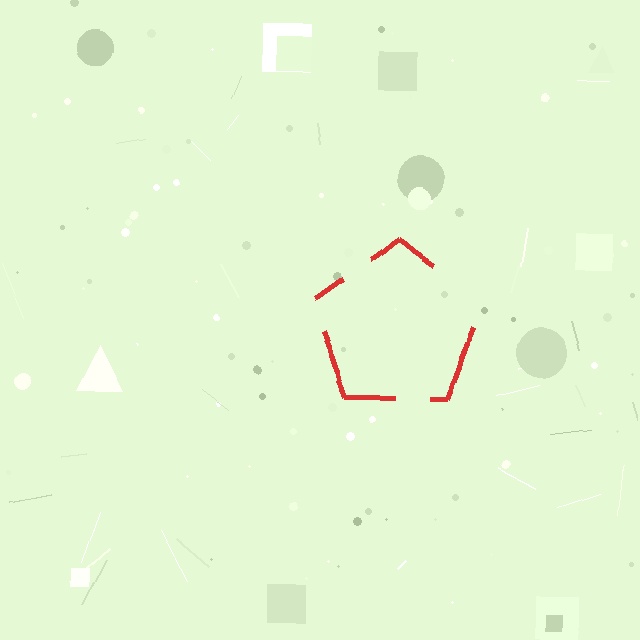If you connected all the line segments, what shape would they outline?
They would outline a pentagon.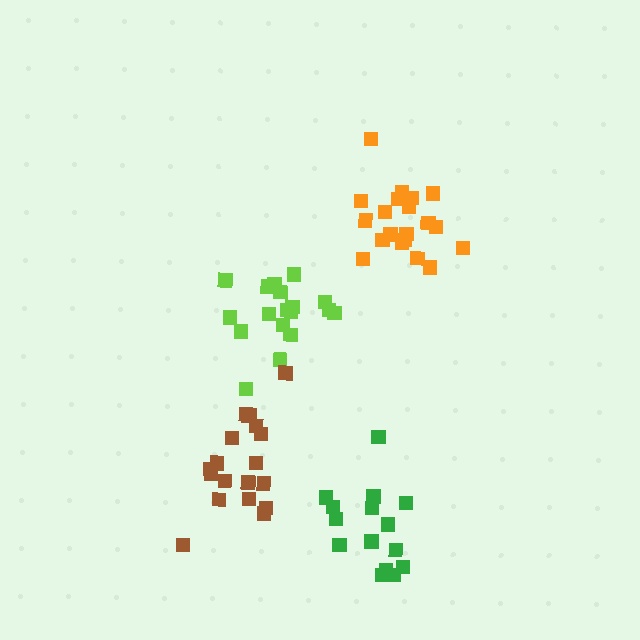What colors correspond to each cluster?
The clusters are colored: lime, brown, orange, green.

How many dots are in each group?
Group 1: 18 dots, Group 2: 19 dots, Group 3: 20 dots, Group 4: 15 dots (72 total).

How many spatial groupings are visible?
There are 4 spatial groupings.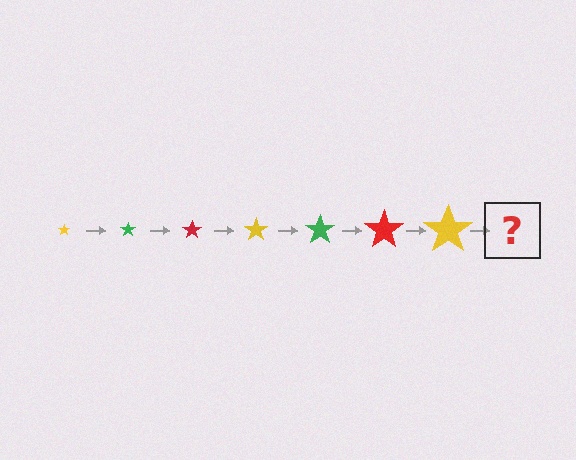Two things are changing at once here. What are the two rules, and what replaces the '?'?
The two rules are that the star grows larger each step and the color cycles through yellow, green, and red. The '?' should be a green star, larger than the previous one.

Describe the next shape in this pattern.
It should be a green star, larger than the previous one.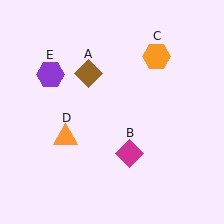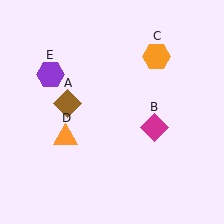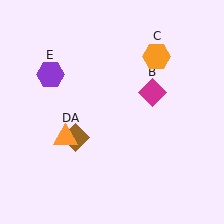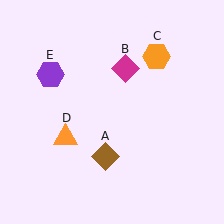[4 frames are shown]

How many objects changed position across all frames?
2 objects changed position: brown diamond (object A), magenta diamond (object B).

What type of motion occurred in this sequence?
The brown diamond (object A), magenta diamond (object B) rotated counterclockwise around the center of the scene.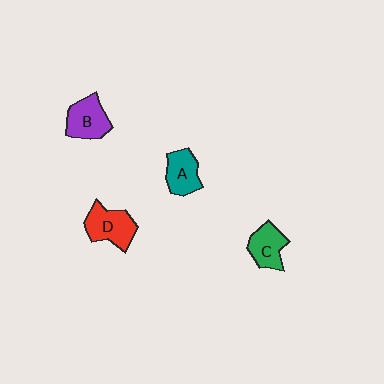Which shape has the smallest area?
Shape C (green).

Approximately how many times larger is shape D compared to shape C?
Approximately 1.2 times.